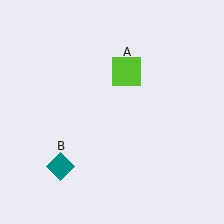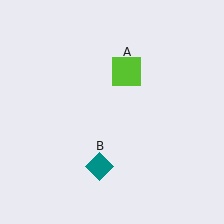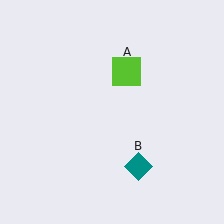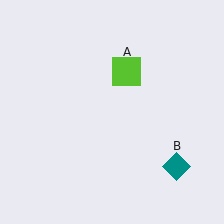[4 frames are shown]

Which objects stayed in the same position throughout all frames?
Lime square (object A) remained stationary.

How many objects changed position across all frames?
1 object changed position: teal diamond (object B).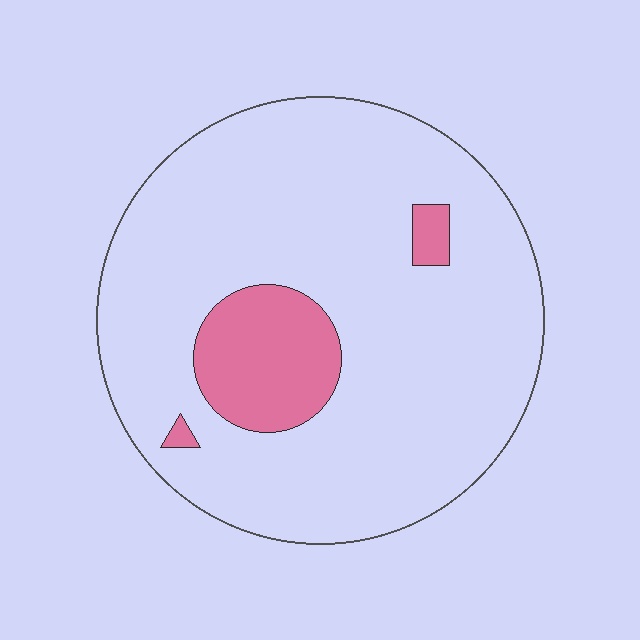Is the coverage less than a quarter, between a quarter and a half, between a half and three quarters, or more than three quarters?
Less than a quarter.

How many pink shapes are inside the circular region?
3.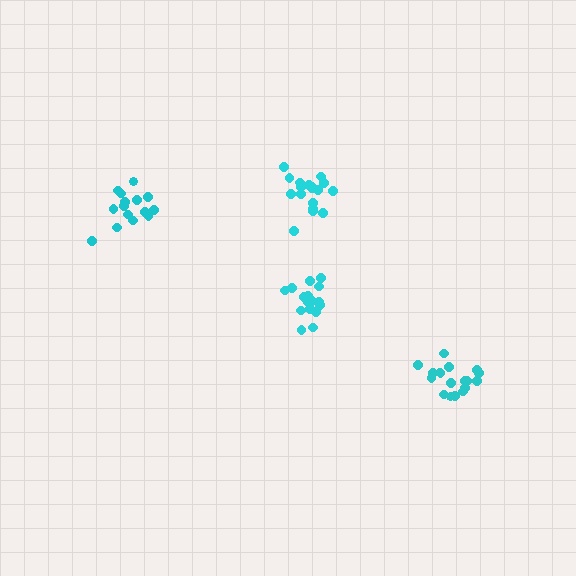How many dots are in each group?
Group 1: 18 dots, Group 2: 18 dots, Group 3: 16 dots, Group 4: 19 dots (71 total).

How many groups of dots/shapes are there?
There are 4 groups.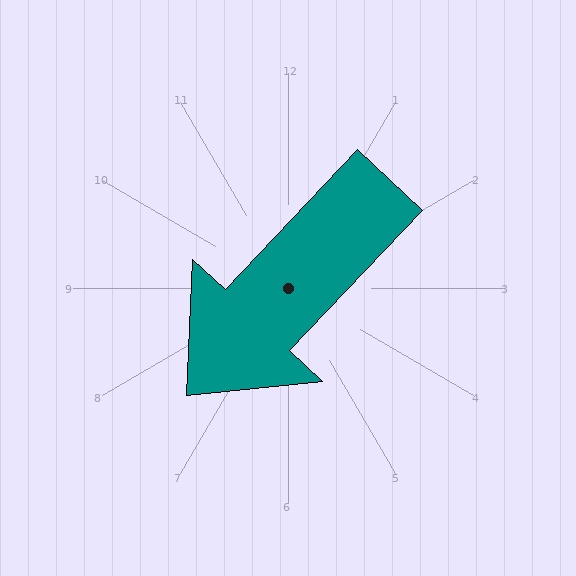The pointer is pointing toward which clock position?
Roughly 7 o'clock.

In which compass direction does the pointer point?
Southwest.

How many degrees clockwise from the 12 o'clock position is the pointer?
Approximately 223 degrees.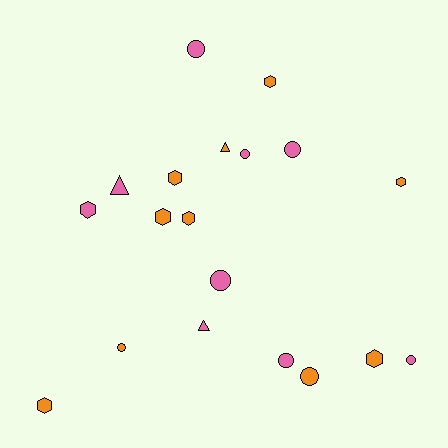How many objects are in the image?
There are 19 objects.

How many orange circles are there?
There are 2 orange circles.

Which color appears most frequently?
Orange, with 10 objects.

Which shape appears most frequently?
Hexagon, with 8 objects.